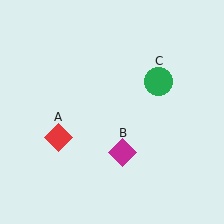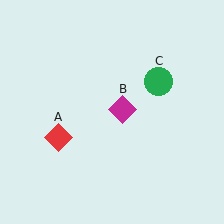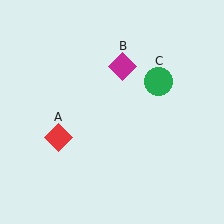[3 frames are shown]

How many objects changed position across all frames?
1 object changed position: magenta diamond (object B).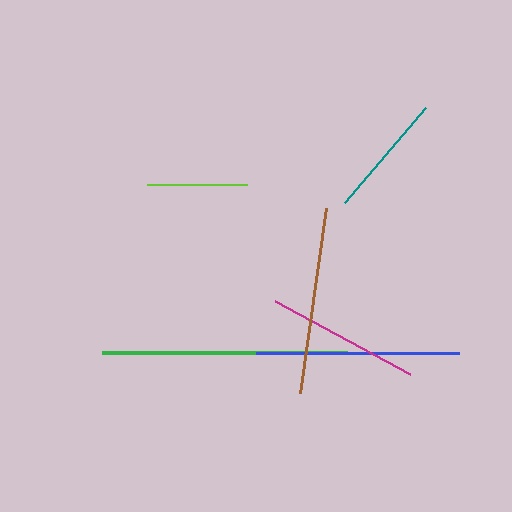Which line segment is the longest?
The green line is the longest at approximately 245 pixels.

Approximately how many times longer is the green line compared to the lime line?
The green line is approximately 2.5 times the length of the lime line.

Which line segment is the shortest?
The lime line is the shortest at approximately 100 pixels.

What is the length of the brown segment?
The brown segment is approximately 187 pixels long.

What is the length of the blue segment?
The blue segment is approximately 203 pixels long.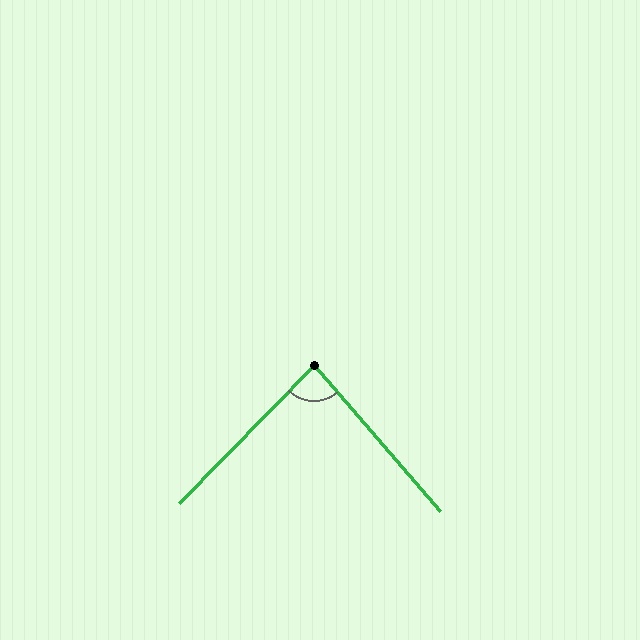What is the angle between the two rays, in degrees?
Approximately 85 degrees.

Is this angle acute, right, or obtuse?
It is acute.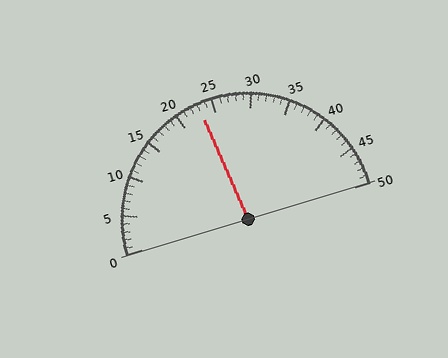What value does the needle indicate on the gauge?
The needle indicates approximately 23.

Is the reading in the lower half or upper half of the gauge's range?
The reading is in the lower half of the range (0 to 50).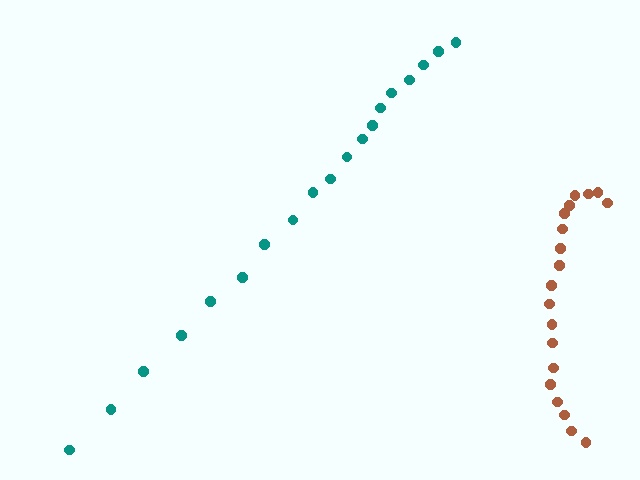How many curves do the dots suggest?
There are 2 distinct paths.